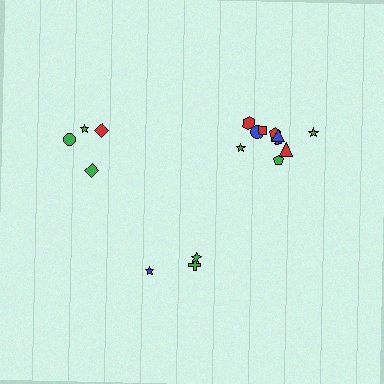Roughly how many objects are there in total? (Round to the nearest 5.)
Roughly 20 objects in total.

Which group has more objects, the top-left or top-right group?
The top-right group.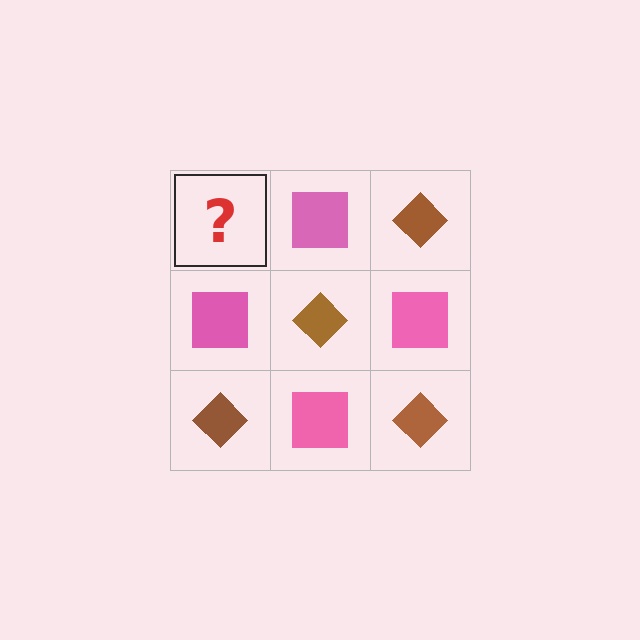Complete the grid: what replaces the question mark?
The question mark should be replaced with a brown diamond.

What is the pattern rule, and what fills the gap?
The rule is that it alternates brown diamond and pink square in a checkerboard pattern. The gap should be filled with a brown diamond.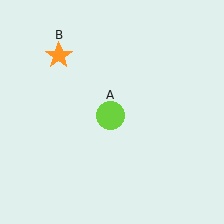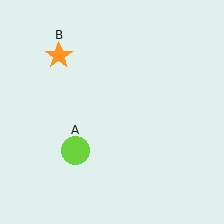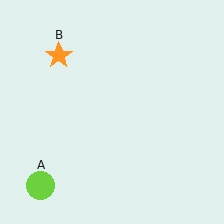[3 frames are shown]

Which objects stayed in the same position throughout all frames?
Orange star (object B) remained stationary.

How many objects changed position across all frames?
1 object changed position: lime circle (object A).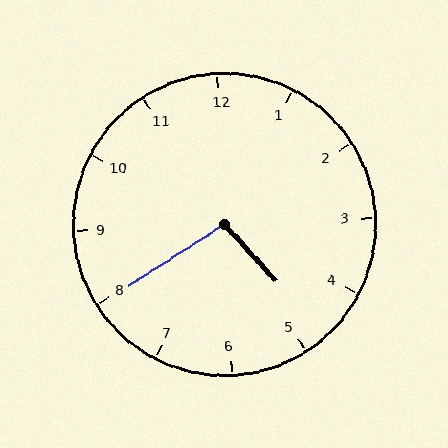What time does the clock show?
4:40.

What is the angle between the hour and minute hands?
Approximately 100 degrees.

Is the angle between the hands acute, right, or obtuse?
It is obtuse.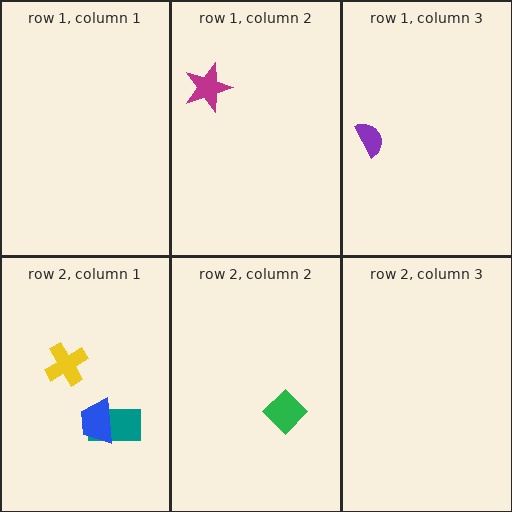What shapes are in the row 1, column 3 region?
The purple semicircle.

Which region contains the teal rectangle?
The row 2, column 1 region.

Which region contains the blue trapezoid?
The row 2, column 1 region.